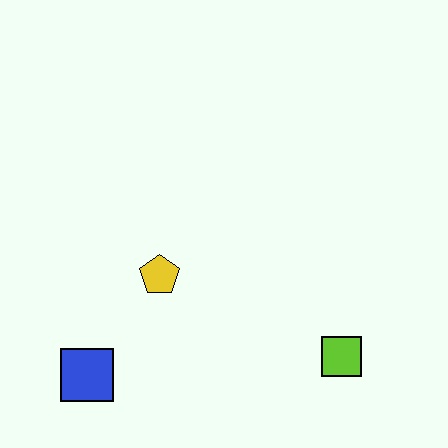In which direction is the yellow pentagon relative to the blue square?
The yellow pentagon is above the blue square.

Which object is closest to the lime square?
The yellow pentagon is closest to the lime square.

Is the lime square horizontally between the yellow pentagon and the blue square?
No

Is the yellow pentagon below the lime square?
No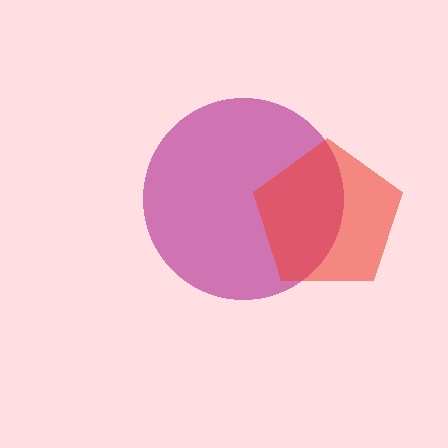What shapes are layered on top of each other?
The layered shapes are: a magenta circle, a red pentagon.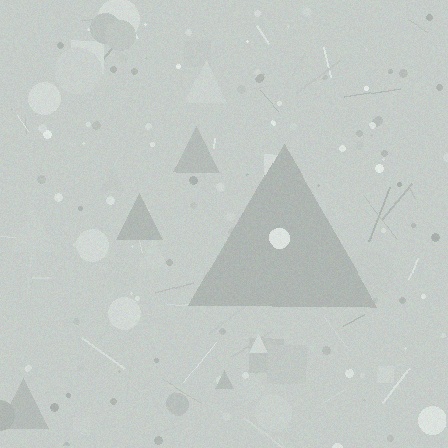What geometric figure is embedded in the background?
A triangle is embedded in the background.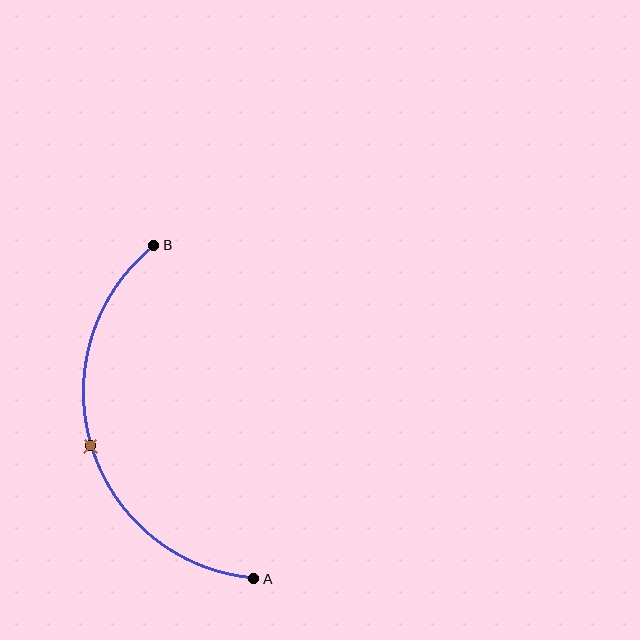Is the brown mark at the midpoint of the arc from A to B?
Yes. The brown mark lies on the arc at equal arc-length from both A and B — it is the arc midpoint.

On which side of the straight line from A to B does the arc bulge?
The arc bulges to the left of the straight line connecting A and B.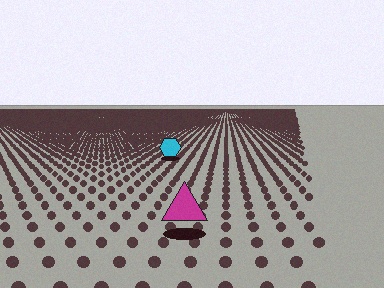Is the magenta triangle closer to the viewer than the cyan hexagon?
Yes. The magenta triangle is closer — you can tell from the texture gradient: the ground texture is coarser near it.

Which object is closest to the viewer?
The magenta triangle is closest. The texture marks near it are larger and more spread out.